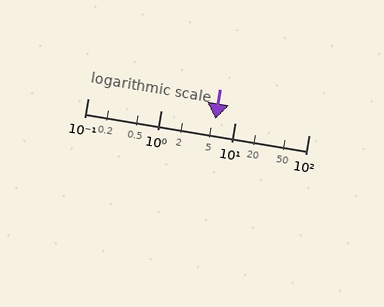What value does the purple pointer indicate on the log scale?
The pointer indicates approximately 5.5.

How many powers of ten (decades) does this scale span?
The scale spans 3 decades, from 0.1 to 100.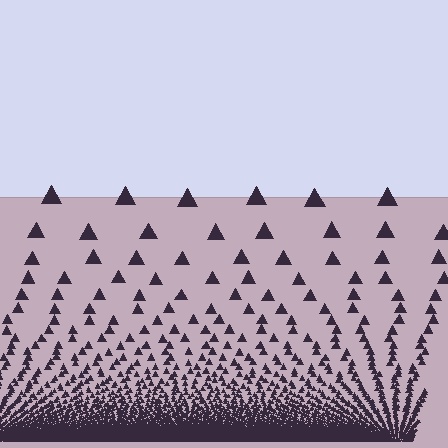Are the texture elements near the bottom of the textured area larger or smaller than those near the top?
Smaller. The gradient is inverted — elements near the bottom are smaller and denser.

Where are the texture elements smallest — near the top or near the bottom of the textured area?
Near the bottom.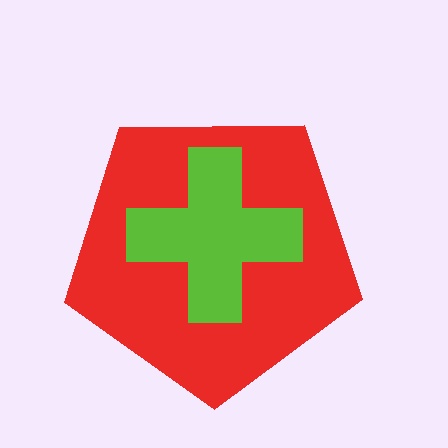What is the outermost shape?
The red pentagon.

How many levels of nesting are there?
2.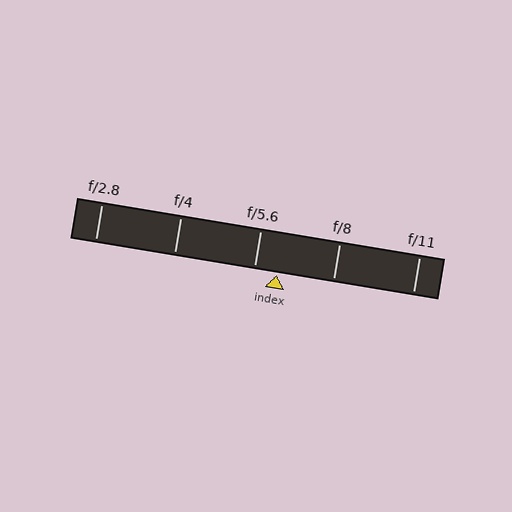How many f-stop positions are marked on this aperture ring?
There are 5 f-stop positions marked.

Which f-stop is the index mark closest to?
The index mark is closest to f/5.6.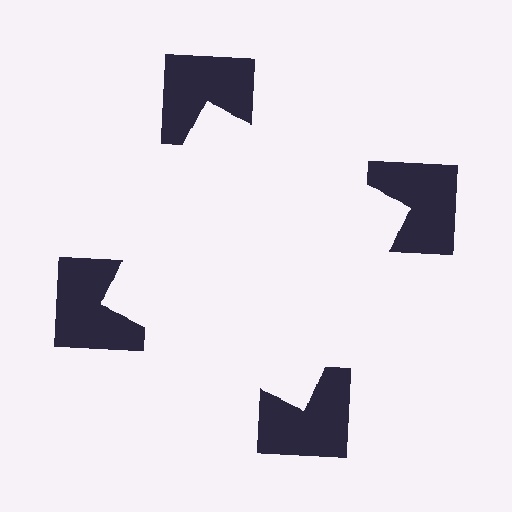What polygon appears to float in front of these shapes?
An illusory square — its edges are inferred from the aligned wedge cuts in the notched squares, not physically drawn.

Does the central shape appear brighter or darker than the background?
It typically appears slightly brighter than the background, even though no actual brightness change is drawn.